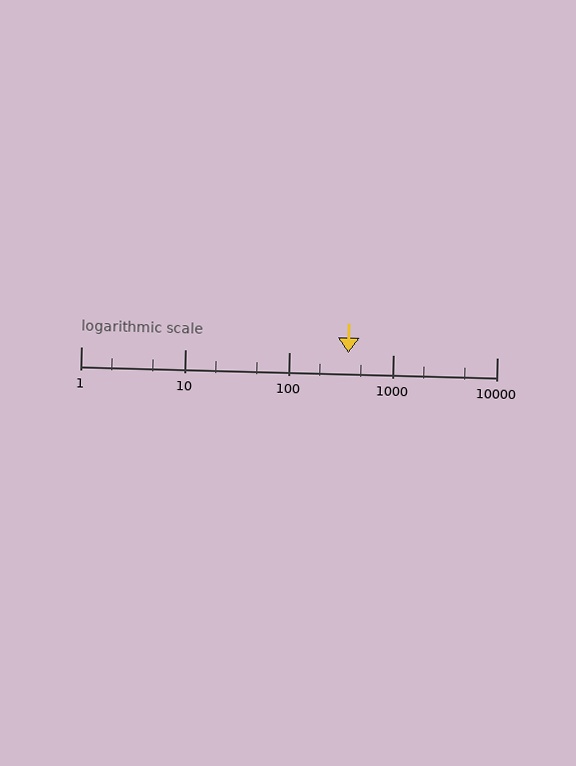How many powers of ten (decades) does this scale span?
The scale spans 4 decades, from 1 to 10000.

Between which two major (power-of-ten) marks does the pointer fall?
The pointer is between 100 and 1000.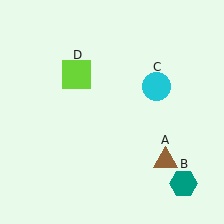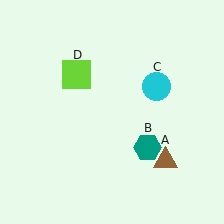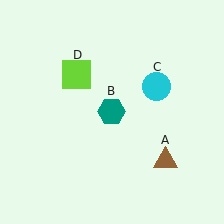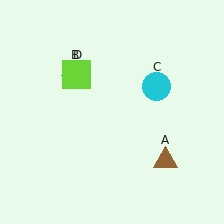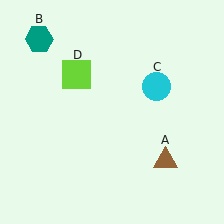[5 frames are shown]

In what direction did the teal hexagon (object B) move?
The teal hexagon (object B) moved up and to the left.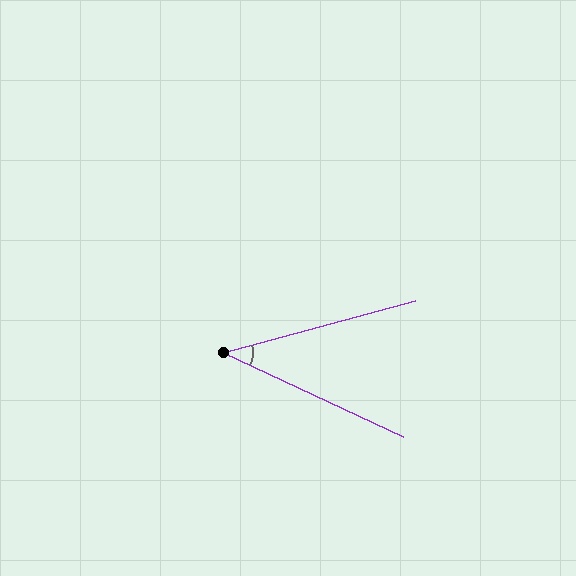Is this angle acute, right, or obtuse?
It is acute.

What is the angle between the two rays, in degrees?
Approximately 40 degrees.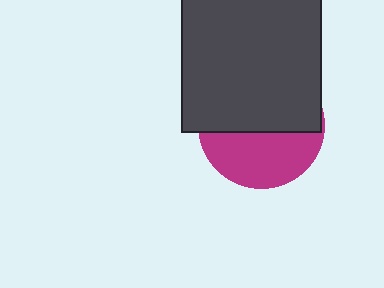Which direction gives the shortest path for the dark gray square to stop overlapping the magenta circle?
Moving up gives the shortest separation.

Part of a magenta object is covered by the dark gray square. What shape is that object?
It is a circle.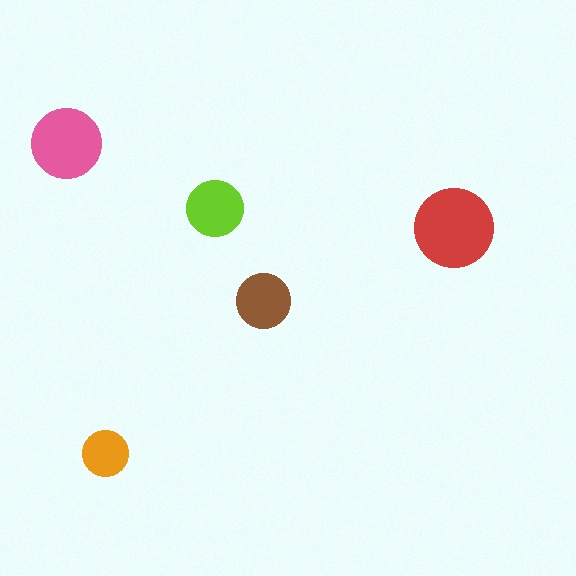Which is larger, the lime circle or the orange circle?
The lime one.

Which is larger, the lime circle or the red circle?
The red one.